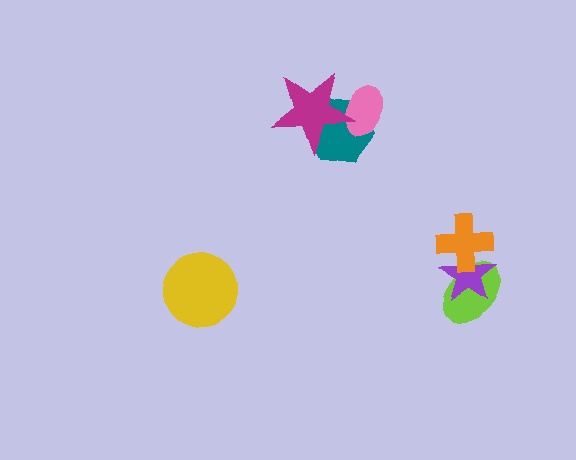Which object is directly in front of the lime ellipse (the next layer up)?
The purple star is directly in front of the lime ellipse.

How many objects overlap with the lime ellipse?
2 objects overlap with the lime ellipse.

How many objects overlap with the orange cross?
2 objects overlap with the orange cross.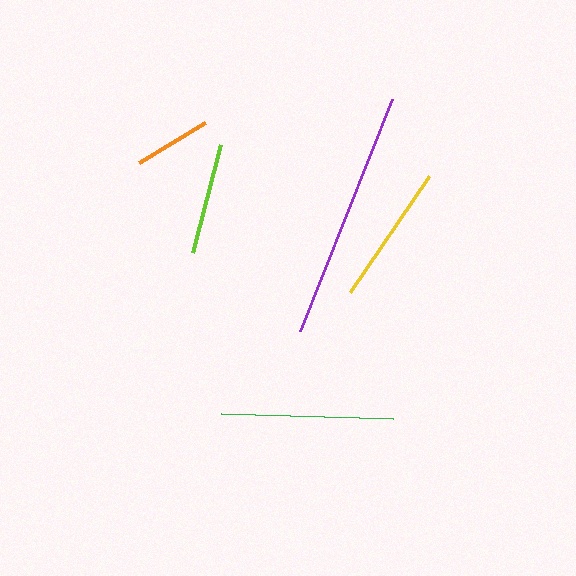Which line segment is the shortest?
The orange line is the shortest at approximately 78 pixels.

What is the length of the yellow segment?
The yellow segment is approximately 141 pixels long.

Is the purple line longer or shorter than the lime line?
The purple line is longer than the lime line.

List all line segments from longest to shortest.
From longest to shortest: purple, green, yellow, lime, orange.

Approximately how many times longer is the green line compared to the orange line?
The green line is approximately 2.2 times the length of the orange line.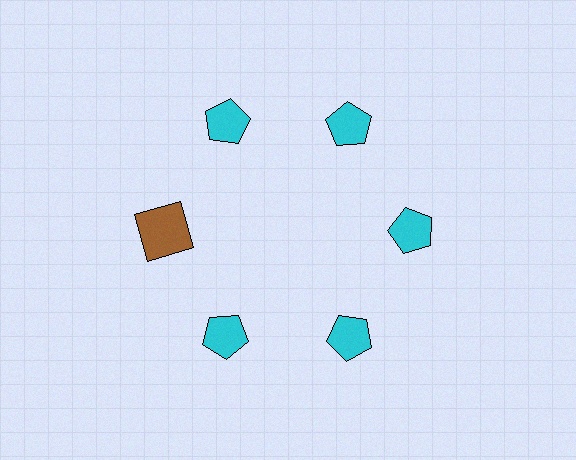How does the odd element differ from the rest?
It differs in both color (brown instead of cyan) and shape (square instead of pentagon).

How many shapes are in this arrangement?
There are 6 shapes arranged in a ring pattern.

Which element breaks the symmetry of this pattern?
The brown square at roughly the 9 o'clock position breaks the symmetry. All other shapes are cyan pentagons.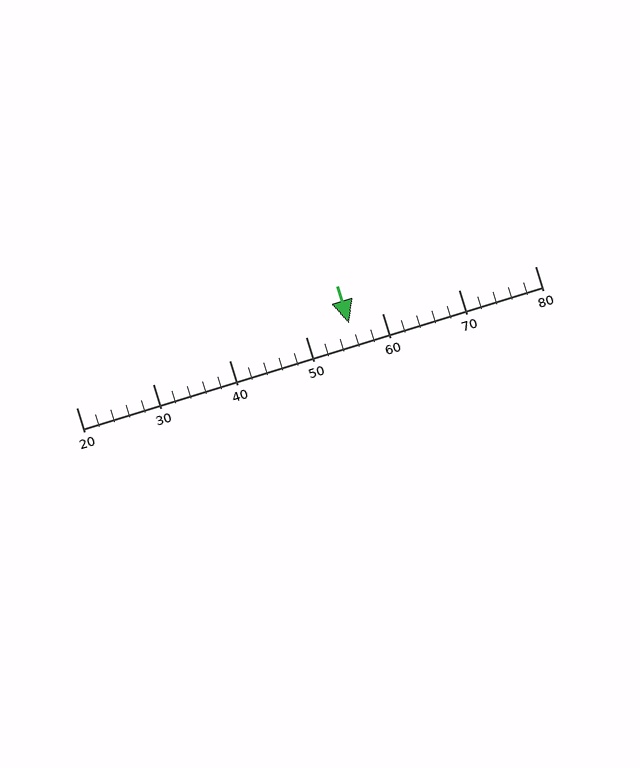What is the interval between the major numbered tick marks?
The major tick marks are spaced 10 units apart.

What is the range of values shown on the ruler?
The ruler shows values from 20 to 80.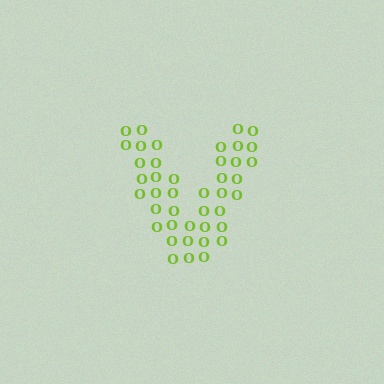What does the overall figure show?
The overall figure shows the letter V.